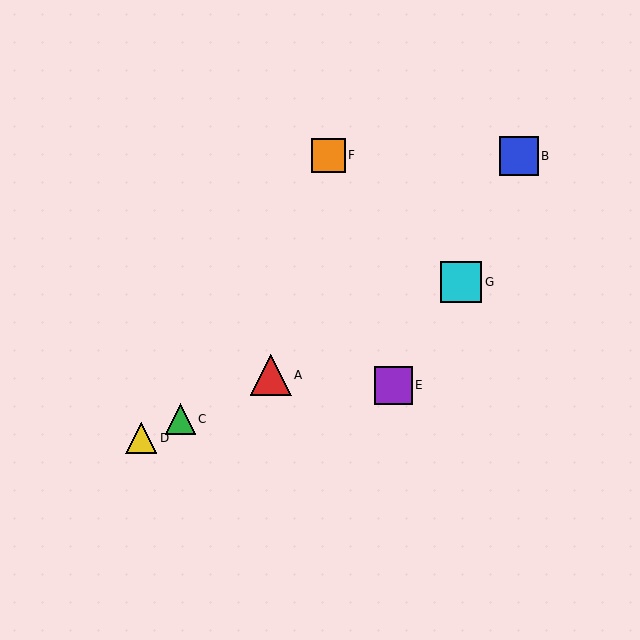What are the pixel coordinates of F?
Object F is at (328, 155).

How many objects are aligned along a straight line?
4 objects (A, C, D, G) are aligned along a straight line.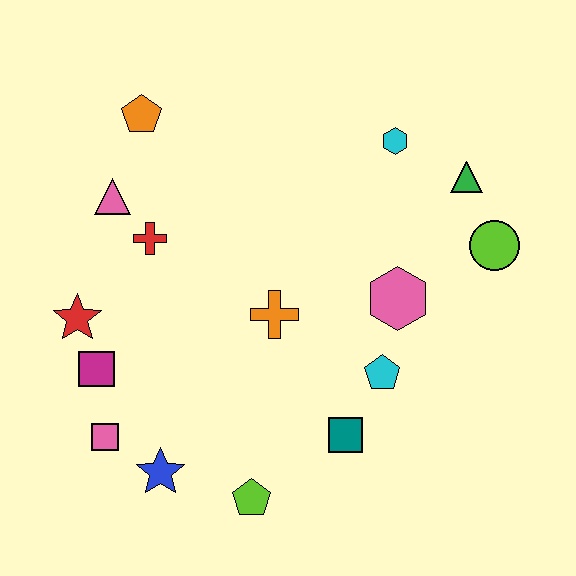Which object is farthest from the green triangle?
The pink square is farthest from the green triangle.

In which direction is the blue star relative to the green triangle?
The blue star is to the left of the green triangle.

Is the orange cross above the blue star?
Yes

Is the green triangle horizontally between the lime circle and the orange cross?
Yes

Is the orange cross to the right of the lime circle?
No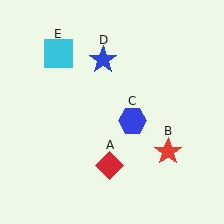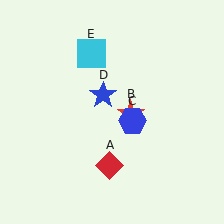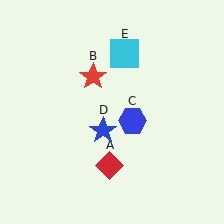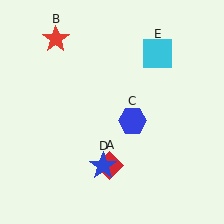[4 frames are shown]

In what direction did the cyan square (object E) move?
The cyan square (object E) moved right.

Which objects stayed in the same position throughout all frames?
Red diamond (object A) and blue hexagon (object C) remained stationary.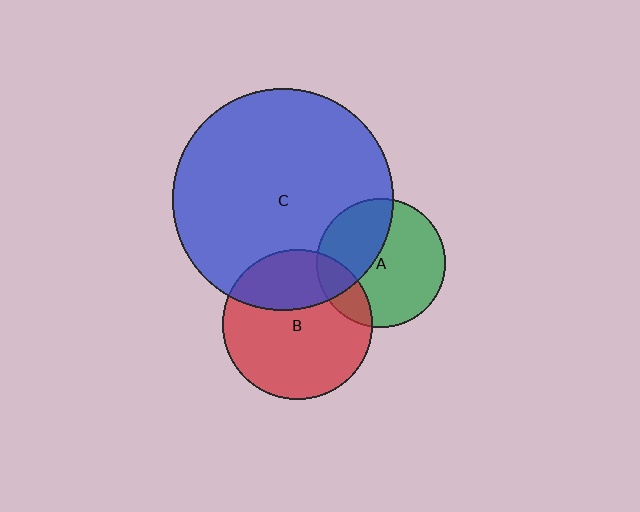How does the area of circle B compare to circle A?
Approximately 1.4 times.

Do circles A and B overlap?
Yes.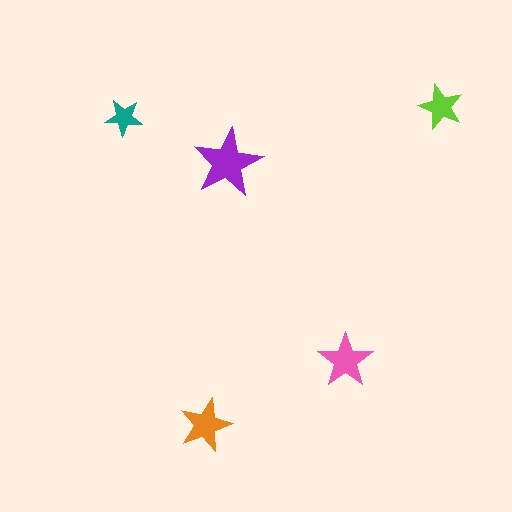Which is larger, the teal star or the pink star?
The pink one.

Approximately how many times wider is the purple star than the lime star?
About 1.5 times wider.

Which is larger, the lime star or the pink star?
The pink one.